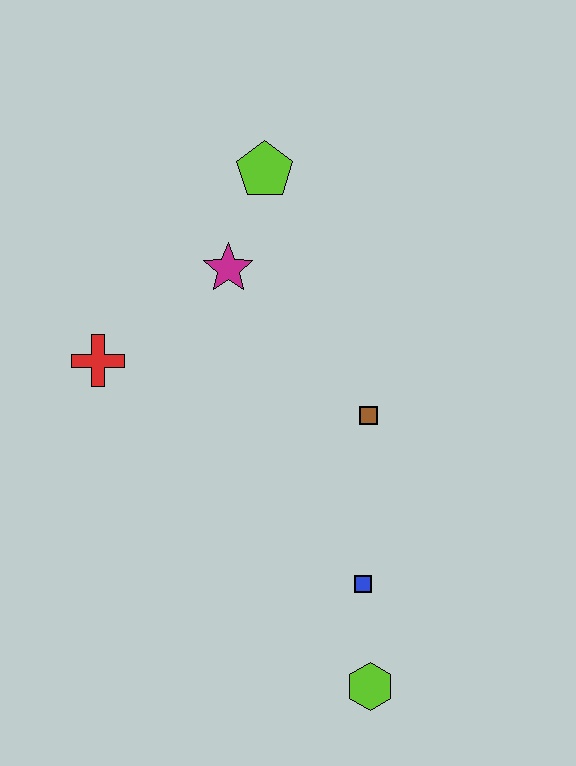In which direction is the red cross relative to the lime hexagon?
The red cross is above the lime hexagon.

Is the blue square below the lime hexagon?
No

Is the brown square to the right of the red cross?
Yes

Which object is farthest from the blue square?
The lime pentagon is farthest from the blue square.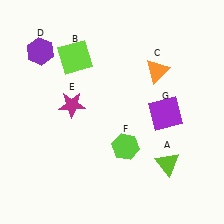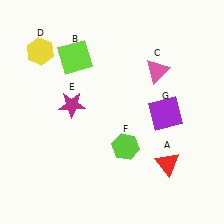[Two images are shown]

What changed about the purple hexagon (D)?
In Image 1, D is purple. In Image 2, it changed to yellow.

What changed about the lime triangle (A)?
In Image 1, A is lime. In Image 2, it changed to red.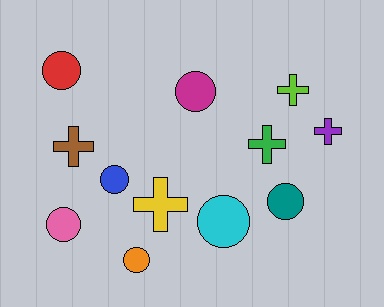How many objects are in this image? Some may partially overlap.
There are 12 objects.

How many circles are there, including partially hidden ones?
There are 7 circles.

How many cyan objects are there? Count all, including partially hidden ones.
There is 1 cyan object.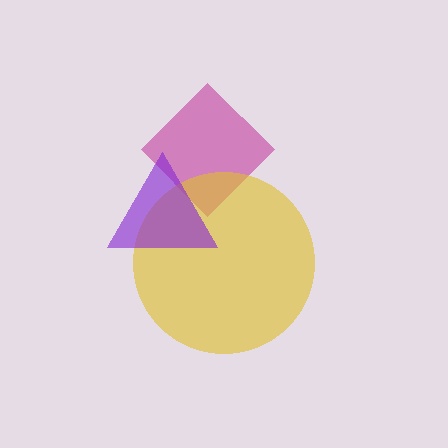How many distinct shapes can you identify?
There are 3 distinct shapes: a magenta diamond, a yellow circle, a purple triangle.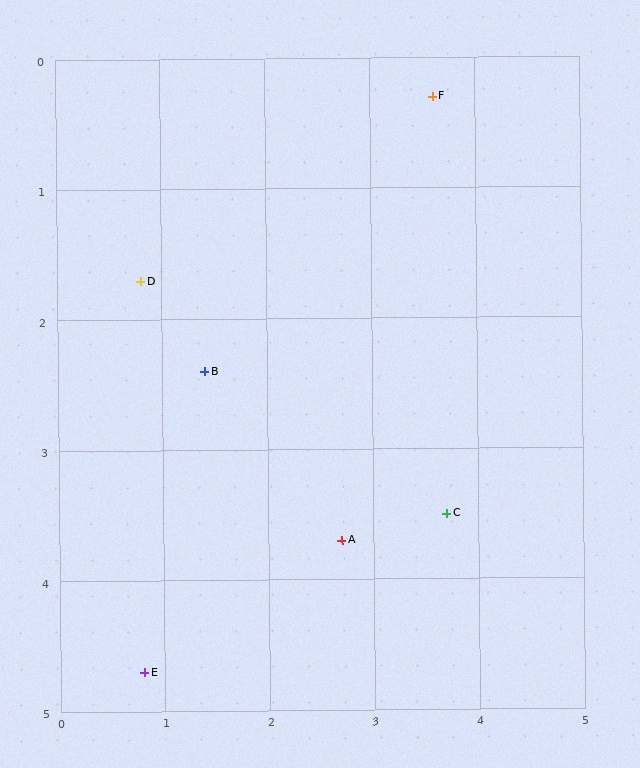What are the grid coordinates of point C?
Point C is at approximately (3.7, 3.5).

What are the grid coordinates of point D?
Point D is at approximately (0.8, 1.7).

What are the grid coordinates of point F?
Point F is at approximately (3.6, 0.3).